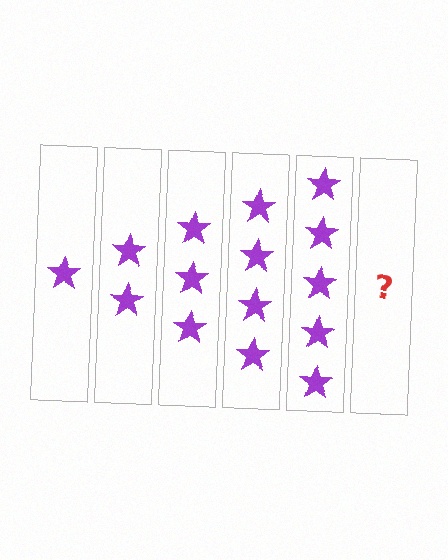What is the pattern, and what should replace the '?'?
The pattern is that each step adds one more star. The '?' should be 6 stars.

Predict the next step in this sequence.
The next step is 6 stars.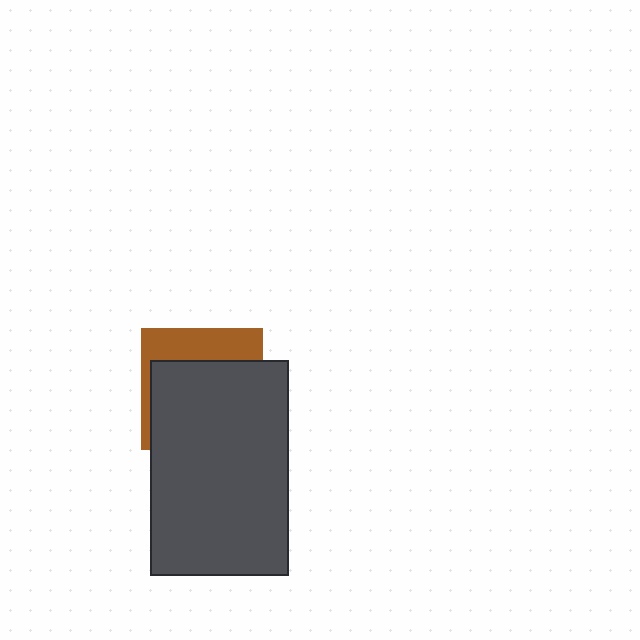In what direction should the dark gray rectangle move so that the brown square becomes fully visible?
The dark gray rectangle should move down. That is the shortest direction to clear the overlap and leave the brown square fully visible.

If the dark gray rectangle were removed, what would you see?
You would see the complete brown square.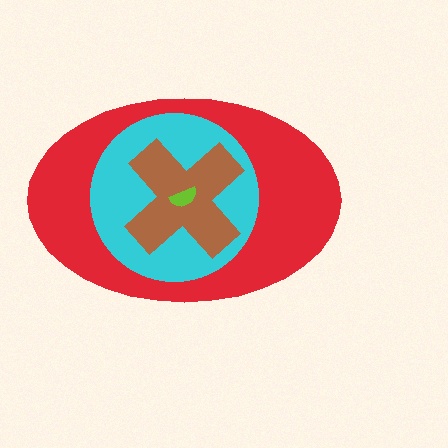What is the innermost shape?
The lime semicircle.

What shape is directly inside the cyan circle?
The brown cross.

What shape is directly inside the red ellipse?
The cyan circle.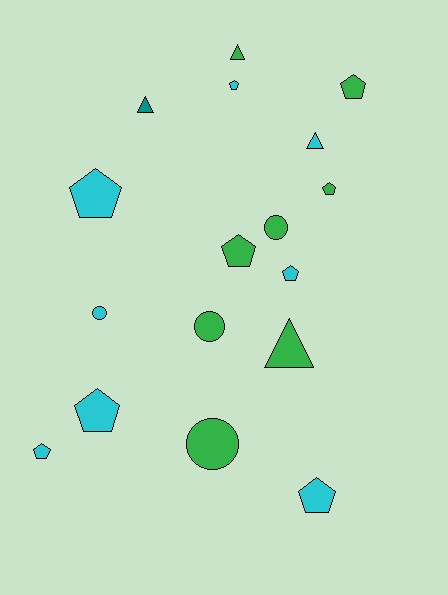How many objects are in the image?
There are 17 objects.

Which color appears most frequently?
Green, with 8 objects.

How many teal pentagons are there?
There are no teal pentagons.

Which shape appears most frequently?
Pentagon, with 9 objects.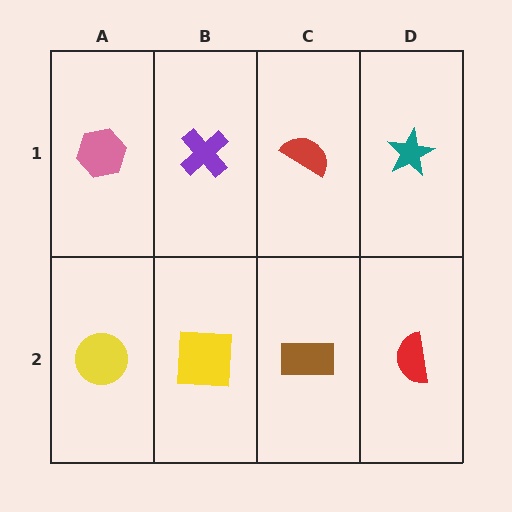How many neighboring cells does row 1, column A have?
2.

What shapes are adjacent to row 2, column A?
A pink hexagon (row 1, column A), a yellow square (row 2, column B).